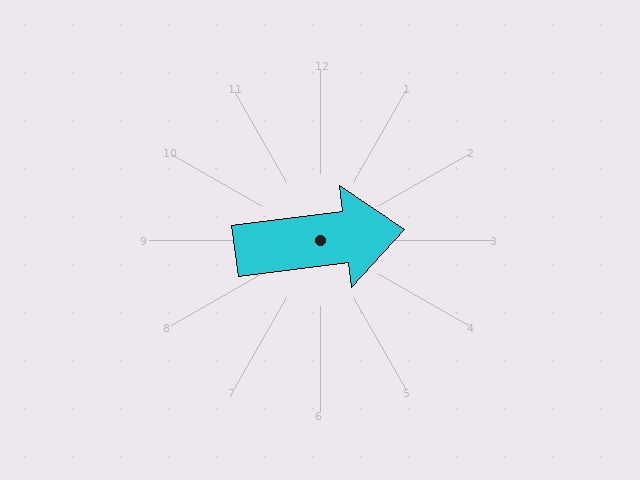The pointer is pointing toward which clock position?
Roughly 3 o'clock.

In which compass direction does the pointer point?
East.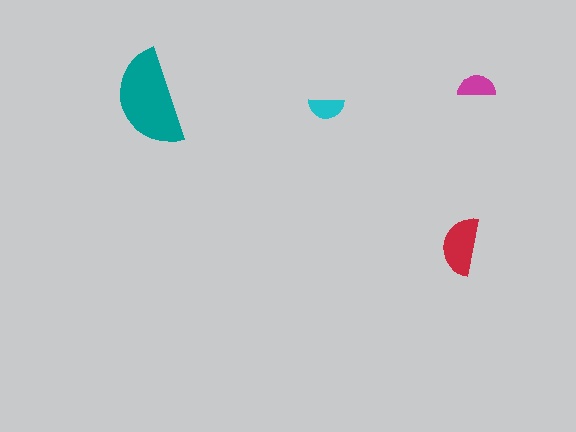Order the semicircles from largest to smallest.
the teal one, the red one, the magenta one, the cyan one.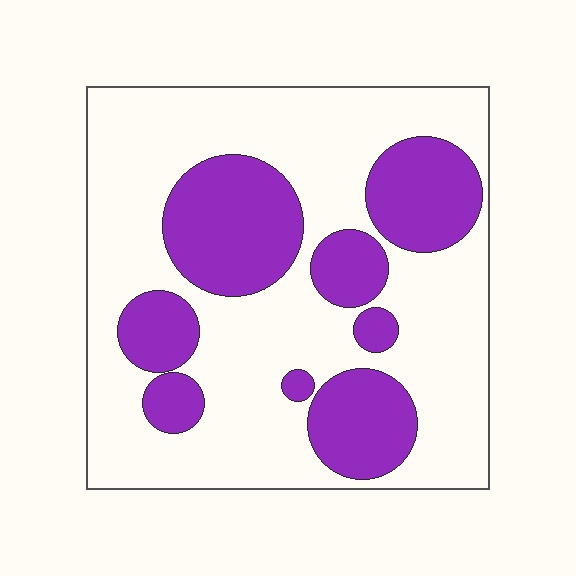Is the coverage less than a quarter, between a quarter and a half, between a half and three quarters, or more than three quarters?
Between a quarter and a half.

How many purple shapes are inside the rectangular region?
8.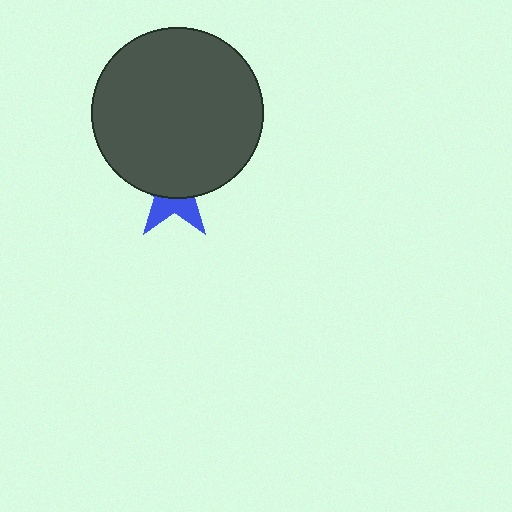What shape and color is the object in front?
The object in front is a dark gray circle.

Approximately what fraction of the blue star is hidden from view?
Roughly 65% of the blue star is hidden behind the dark gray circle.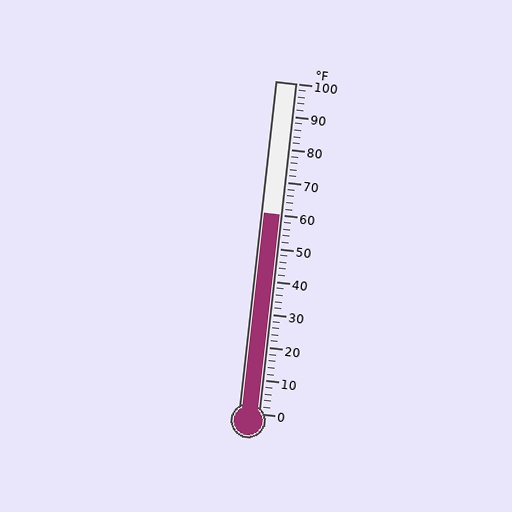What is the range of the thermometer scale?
The thermometer scale ranges from 0°F to 100°F.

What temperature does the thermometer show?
The thermometer shows approximately 60°F.